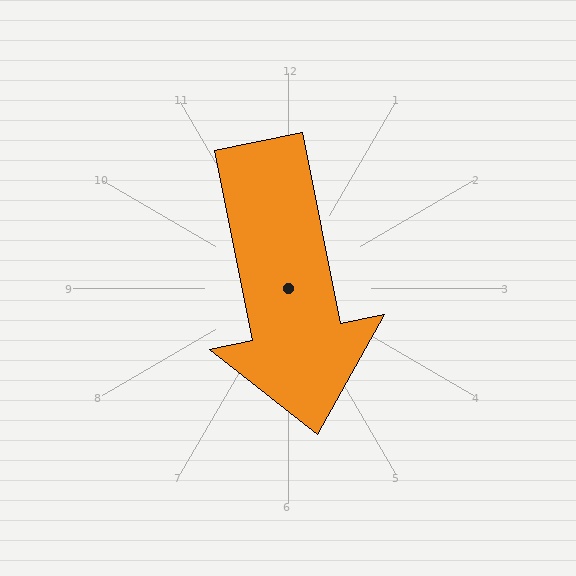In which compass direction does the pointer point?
South.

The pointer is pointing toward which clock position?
Roughly 6 o'clock.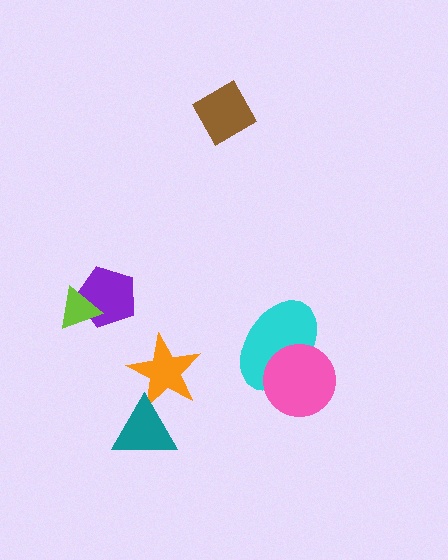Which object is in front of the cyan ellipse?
The pink circle is in front of the cyan ellipse.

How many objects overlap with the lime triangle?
1 object overlaps with the lime triangle.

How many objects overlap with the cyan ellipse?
1 object overlaps with the cyan ellipse.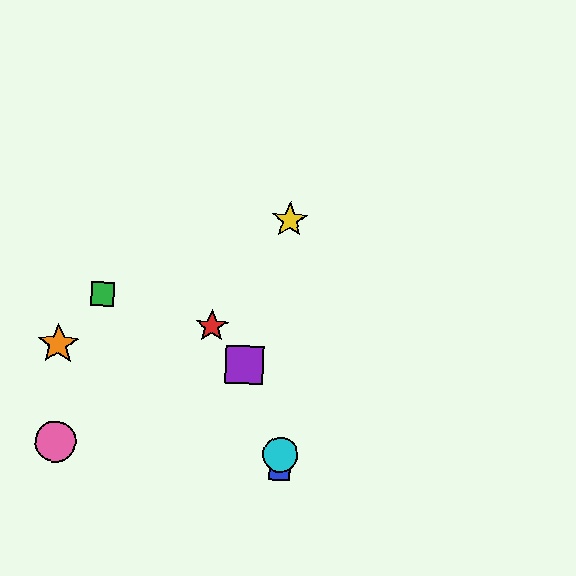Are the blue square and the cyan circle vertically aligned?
Yes, both are at x≈280.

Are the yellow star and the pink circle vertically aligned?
No, the yellow star is at x≈290 and the pink circle is at x≈56.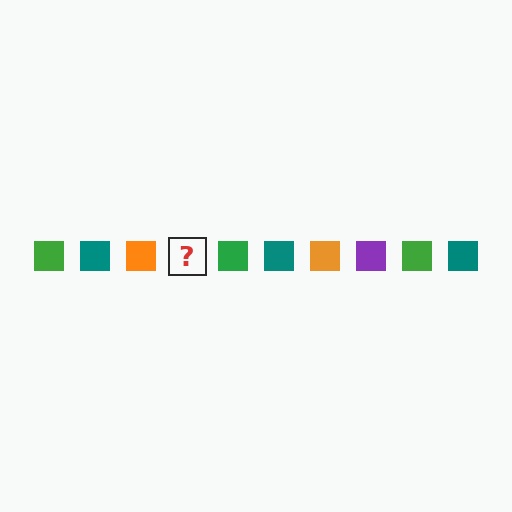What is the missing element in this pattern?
The missing element is a purple square.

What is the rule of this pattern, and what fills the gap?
The rule is that the pattern cycles through green, teal, orange, purple squares. The gap should be filled with a purple square.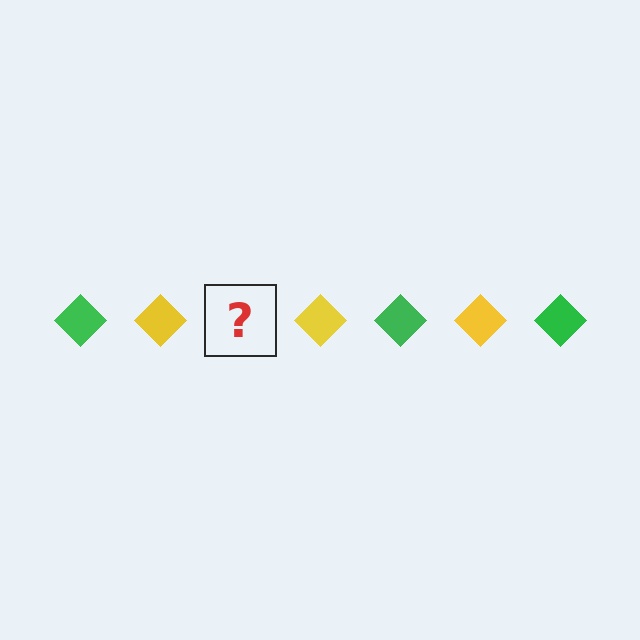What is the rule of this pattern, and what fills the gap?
The rule is that the pattern cycles through green, yellow diamonds. The gap should be filled with a green diamond.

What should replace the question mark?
The question mark should be replaced with a green diamond.